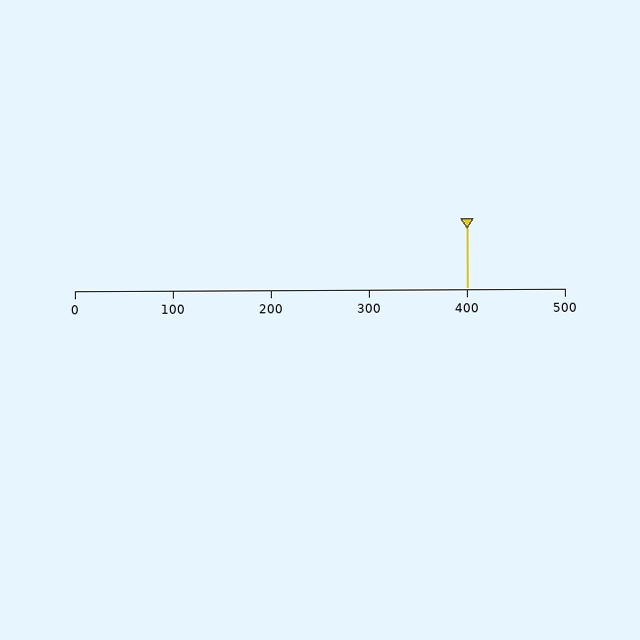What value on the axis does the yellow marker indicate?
The marker indicates approximately 400.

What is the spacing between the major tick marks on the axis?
The major ticks are spaced 100 apart.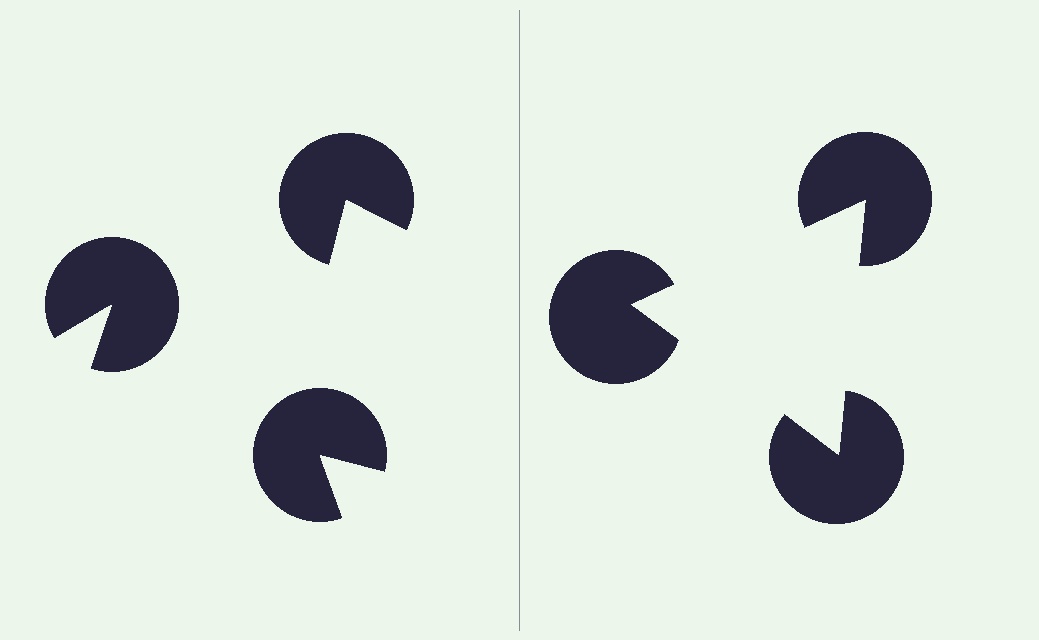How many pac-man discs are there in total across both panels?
6 — 3 on each side.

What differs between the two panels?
The pac-man discs are positioned identically on both sides; only the wedge orientations differ. On the right they align to a triangle; on the left they are misaligned.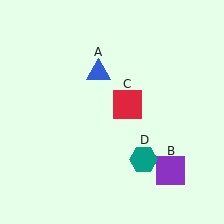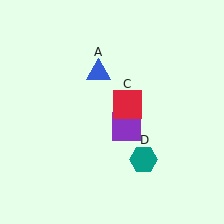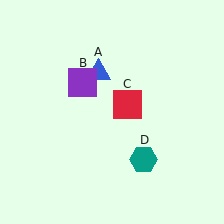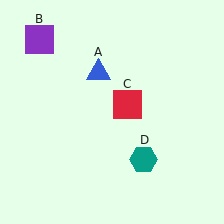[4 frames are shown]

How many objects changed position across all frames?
1 object changed position: purple square (object B).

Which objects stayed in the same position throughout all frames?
Blue triangle (object A) and red square (object C) and teal hexagon (object D) remained stationary.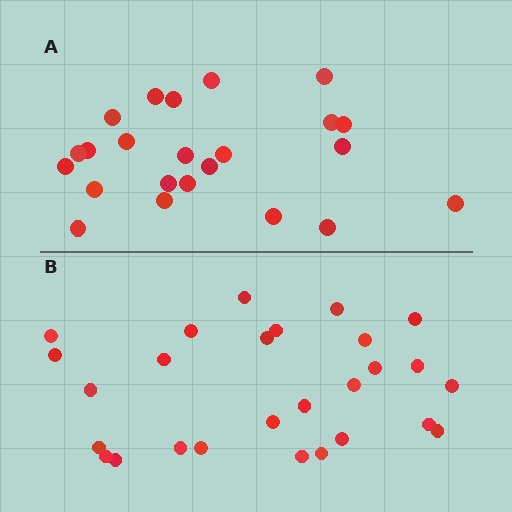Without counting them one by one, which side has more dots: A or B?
Region B (the bottom region) has more dots.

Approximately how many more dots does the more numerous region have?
Region B has about 4 more dots than region A.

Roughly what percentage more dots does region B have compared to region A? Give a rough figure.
About 15% more.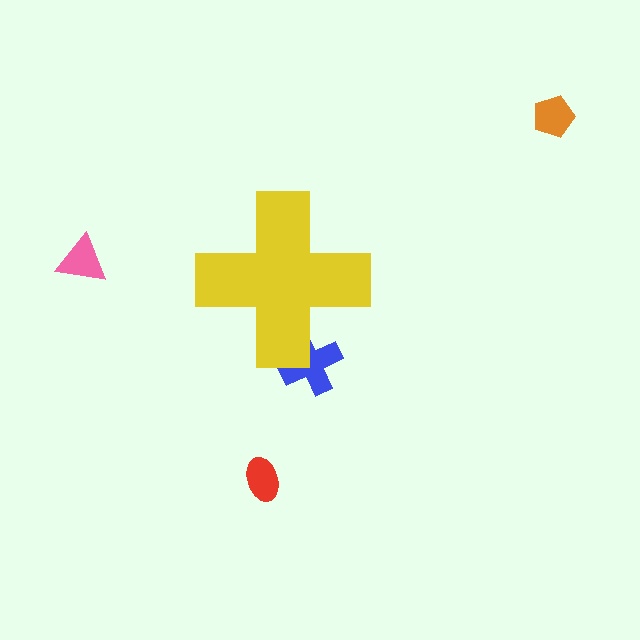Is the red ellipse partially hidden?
No, the red ellipse is fully visible.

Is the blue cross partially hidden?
Yes, the blue cross is partially hidden behind the yellow cross.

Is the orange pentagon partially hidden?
No, the orange pentagon is fully visible.